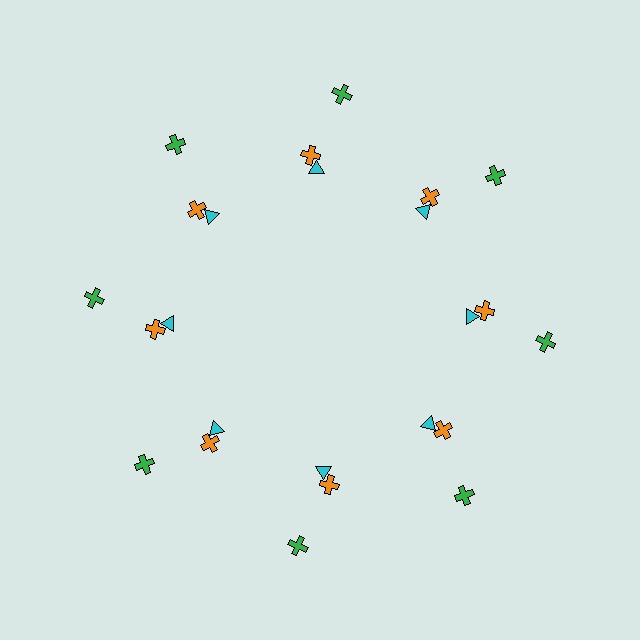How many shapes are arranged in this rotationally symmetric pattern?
There are 24 shapes, arranged in 8 groups of 3.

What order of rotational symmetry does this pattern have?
This pattern has 8-fold rotational symmetry.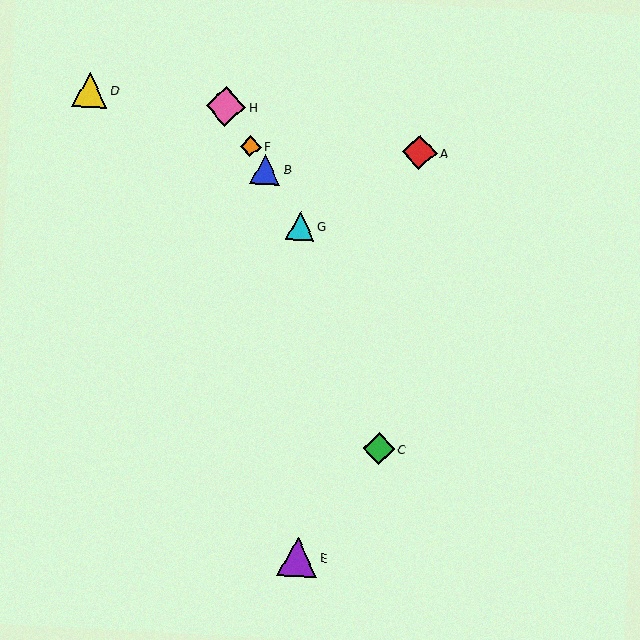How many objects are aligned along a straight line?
4 objects (B, F, G, H) are aligned along a straight line.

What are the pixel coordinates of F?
Object F is at (250, 146).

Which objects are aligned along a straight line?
Objects B, F, G, H are aligned along a straight line.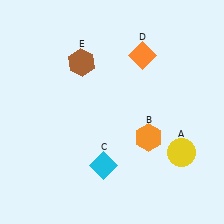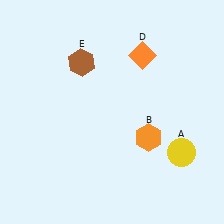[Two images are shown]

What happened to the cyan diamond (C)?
The cyan diamond (C) was removed in Image 2. It was in the bottom-left area of Image 1.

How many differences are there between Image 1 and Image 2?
There is 1 difference between the two images.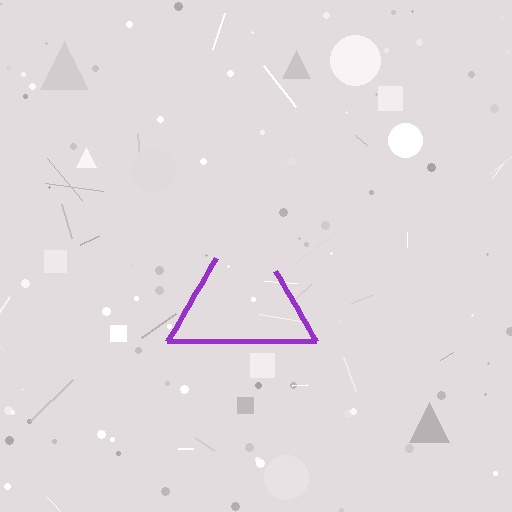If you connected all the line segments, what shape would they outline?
They would outline a triangle.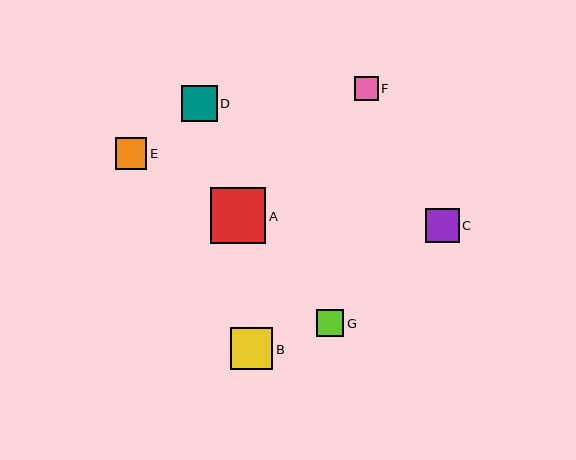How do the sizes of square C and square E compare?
Square C and square E are approximately the same size.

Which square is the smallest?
Square F is the smallest with a size of approximately 24 pixels.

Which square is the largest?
Square A is the largest with a size of approximately 56 pixels.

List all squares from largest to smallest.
From largest to smallest: A, B, D, C, E, G, F.